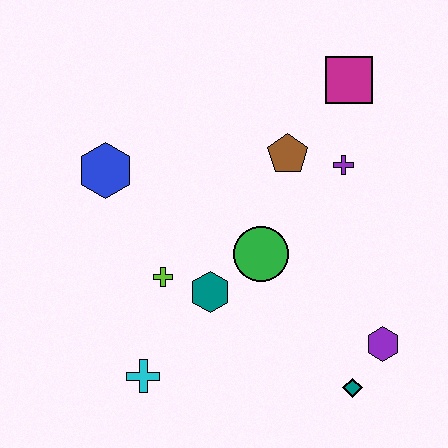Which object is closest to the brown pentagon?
The purple cross is closest to the brown pentagon.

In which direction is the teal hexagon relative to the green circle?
The teal hexagon is to the left of the green circle.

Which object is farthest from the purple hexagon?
The blue hexagon is farthest from the purple hexagon.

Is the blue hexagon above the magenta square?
No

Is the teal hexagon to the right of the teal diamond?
No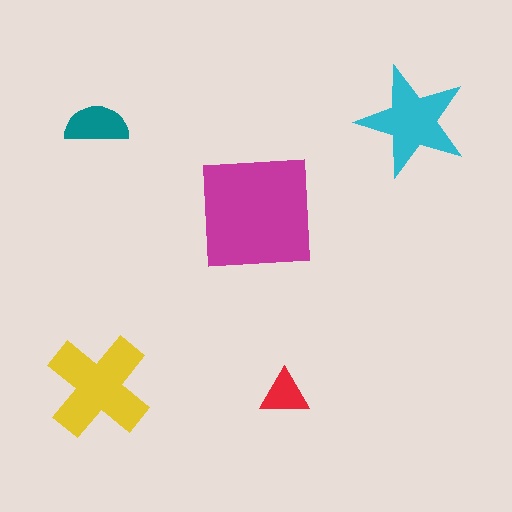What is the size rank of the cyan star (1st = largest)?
3rd.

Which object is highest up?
The cyan star is topmost.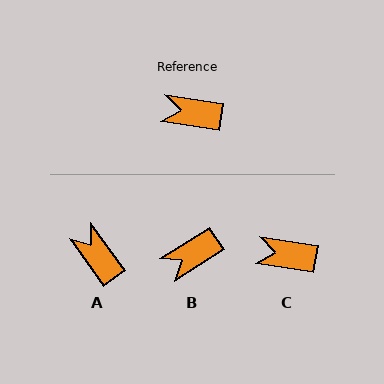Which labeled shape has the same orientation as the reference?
C.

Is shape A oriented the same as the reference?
No, it is off by about 46 degrees.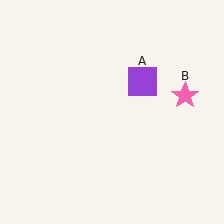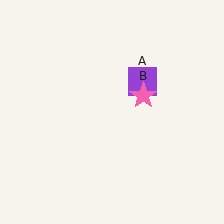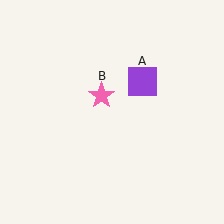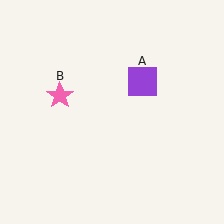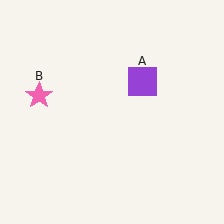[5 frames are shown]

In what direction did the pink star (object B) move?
The pink star (object B) moved left.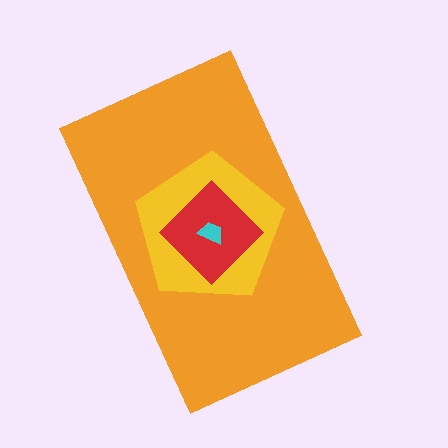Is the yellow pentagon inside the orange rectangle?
Yes.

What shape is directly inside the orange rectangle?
The yellow pentagon.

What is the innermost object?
The cyan trapezoid.